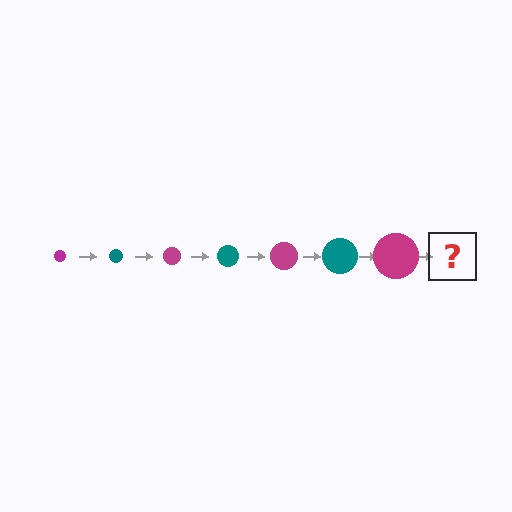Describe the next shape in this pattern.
It should be a teal circle, larger than the previous one.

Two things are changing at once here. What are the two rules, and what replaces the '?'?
The two rules are that the circle grows larger each step and the color cycles through magenta and teal. The '?' should be a teal circle, larger than the previous one.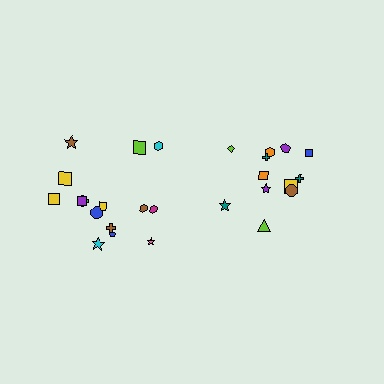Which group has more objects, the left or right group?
The left group.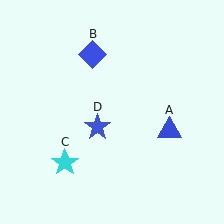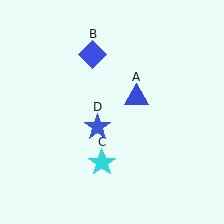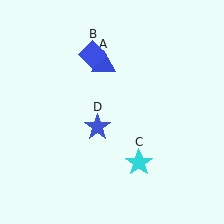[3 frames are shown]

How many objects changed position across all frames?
2 objects changed position: blue triangle (object A), cyan star (object C).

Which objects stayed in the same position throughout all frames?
Blue diamond (object B) and blue star (object D) remained stationary.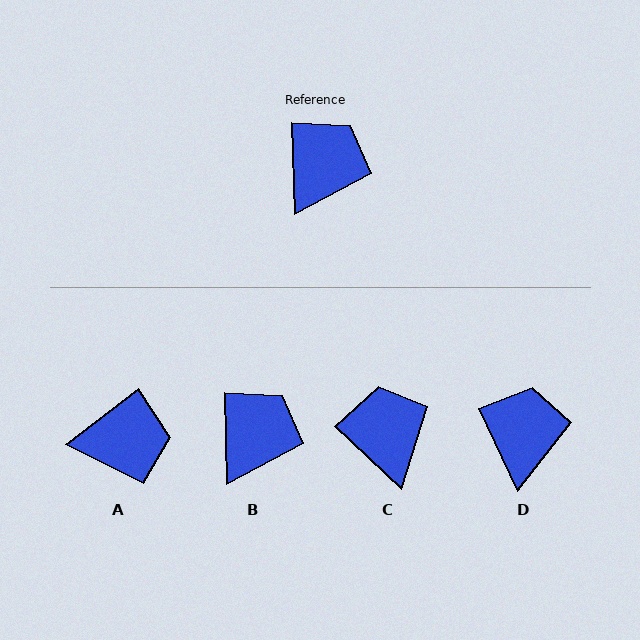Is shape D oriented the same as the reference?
No, it is off by about 24 degrees.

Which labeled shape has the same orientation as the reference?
B.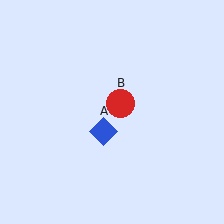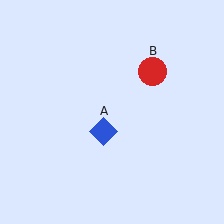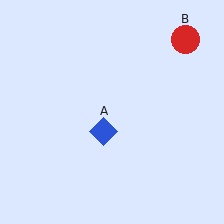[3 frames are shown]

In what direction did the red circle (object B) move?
The red circle (object B) moved up and to the right.